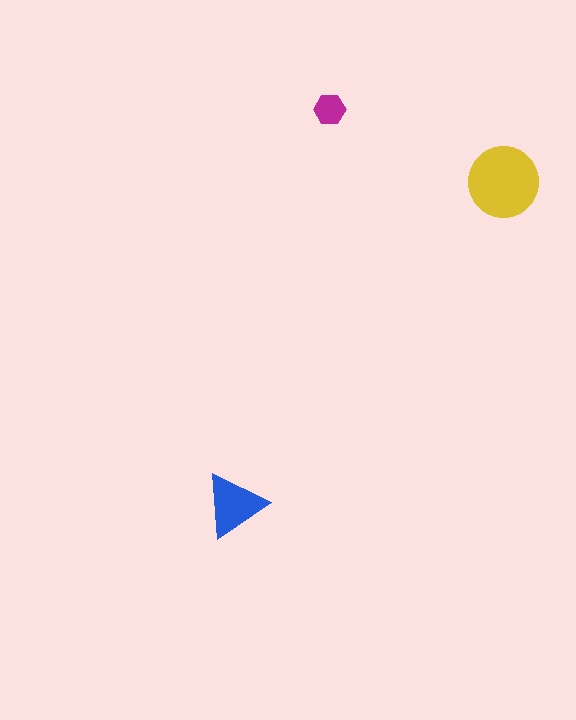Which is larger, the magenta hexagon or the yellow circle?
The yellow circle.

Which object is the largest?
The yellow circle.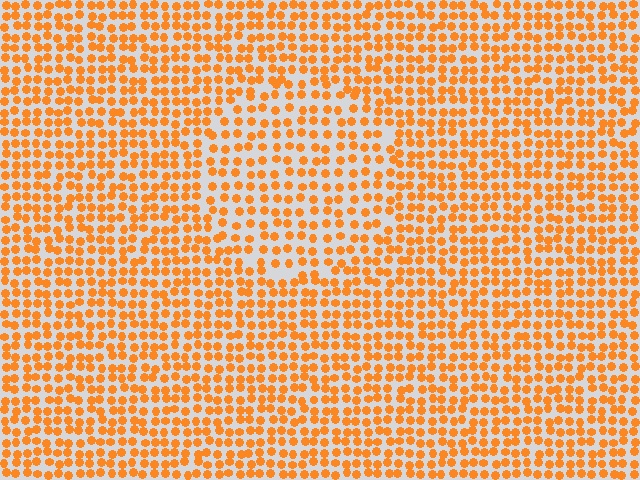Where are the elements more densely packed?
The elements are more densely packed outside the circle boundary.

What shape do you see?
I see a circle.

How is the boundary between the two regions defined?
The boundary is defined by a change in element density (approximately 1.4x ratio). All elements are the same color, size, and shape.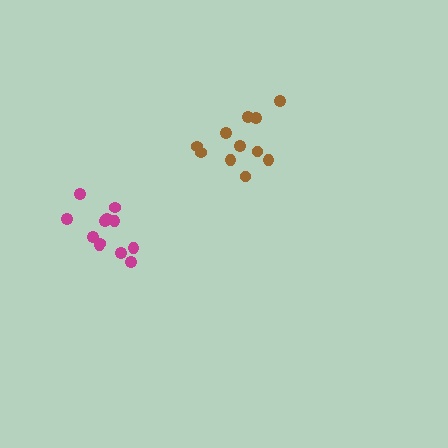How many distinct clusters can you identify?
There are 2 distinct clusters.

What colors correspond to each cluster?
The clusters are colored: magenta, brown.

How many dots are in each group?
Group 1: 12 dots, Group 2: 11 dots (23 total).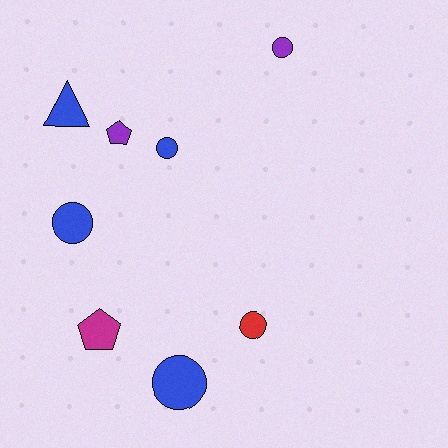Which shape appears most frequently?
Circle, with 5 objects.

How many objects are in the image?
There are 8 objects.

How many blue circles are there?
There are 3 blue circles.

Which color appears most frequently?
Blue, with 4 objects.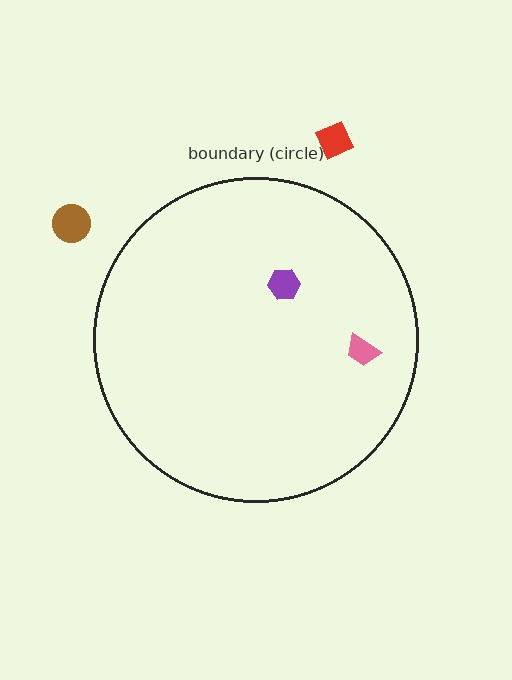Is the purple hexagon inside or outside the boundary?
Inside.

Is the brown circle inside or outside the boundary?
Outside.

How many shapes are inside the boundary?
2 inside, 2 outside.